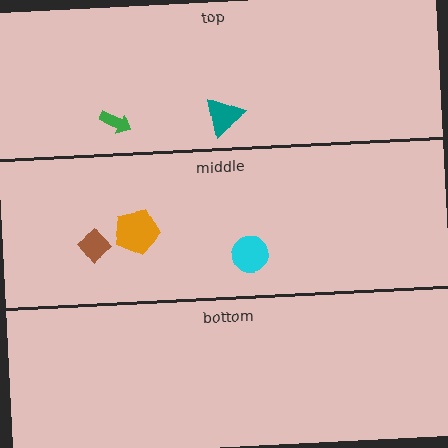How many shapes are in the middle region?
3.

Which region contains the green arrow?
The top region.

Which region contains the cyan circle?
The middle region.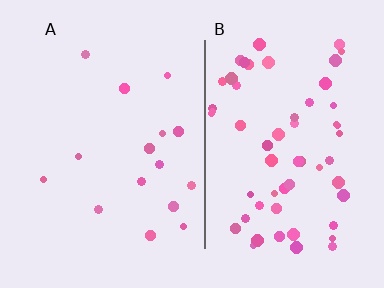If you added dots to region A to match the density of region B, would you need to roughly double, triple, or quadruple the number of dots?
Approximately quadruple.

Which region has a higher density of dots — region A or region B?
B (the right).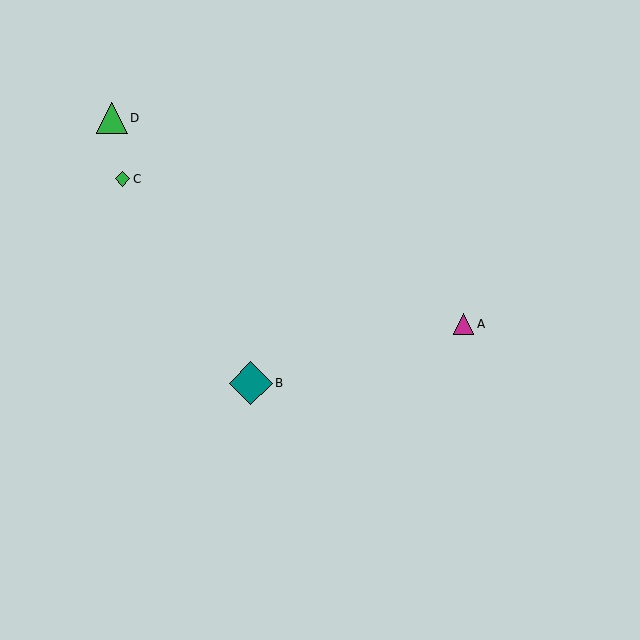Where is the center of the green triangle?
The center of the green triangle is at (112, 118).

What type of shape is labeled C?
Shape C is a green diamond.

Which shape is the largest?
The teal diamond (labeled B) is the largest.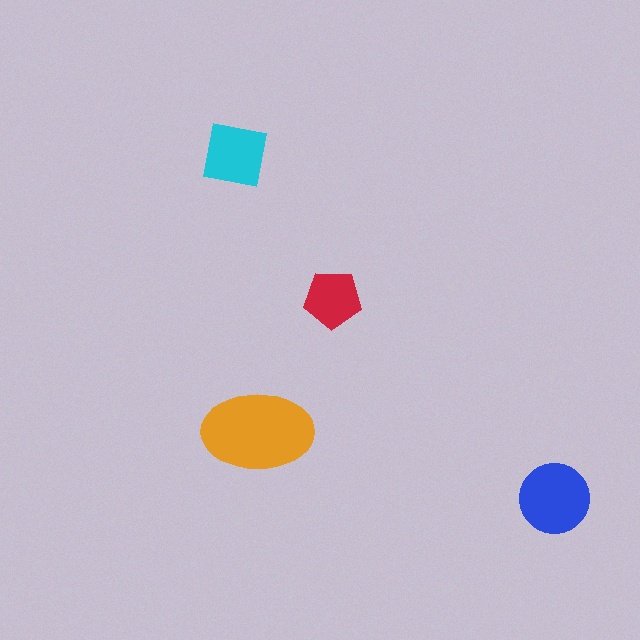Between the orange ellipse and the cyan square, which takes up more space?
The orange ellipse.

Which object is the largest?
The orange ellipse.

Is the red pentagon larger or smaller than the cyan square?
Smaller.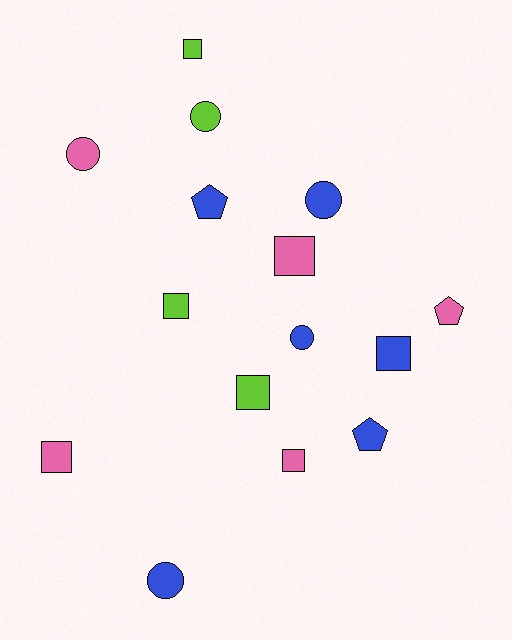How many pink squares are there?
There are 3 pink squares.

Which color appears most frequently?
Blue, with 6 objects.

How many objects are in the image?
There are 15 objects.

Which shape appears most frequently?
Square, with 7 objects.